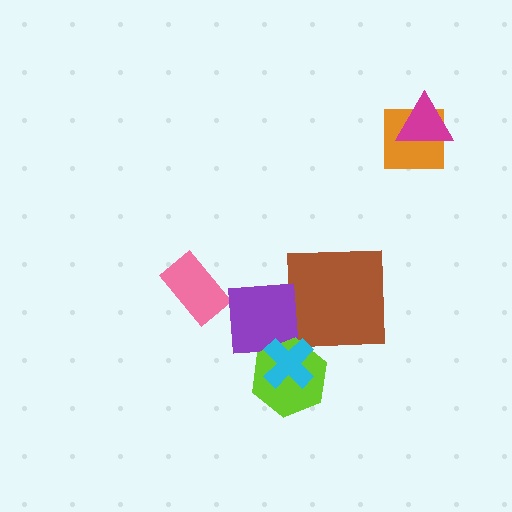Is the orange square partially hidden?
Yes, it is partially covered by another shape.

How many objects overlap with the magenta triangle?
1 object overlaps with the magenta triangle.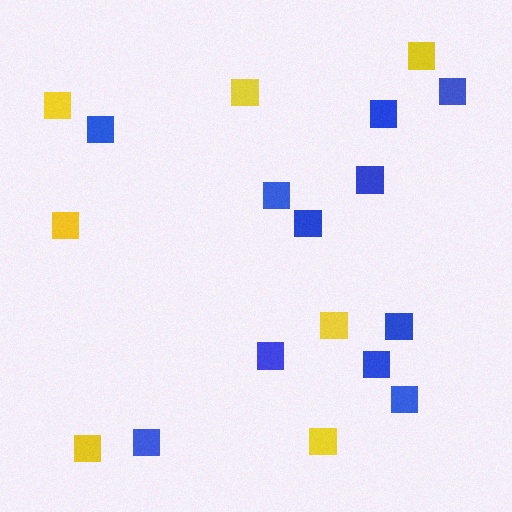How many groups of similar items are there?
There are 2 groups: one group of yellow squares (7) and one group of blue squares (11).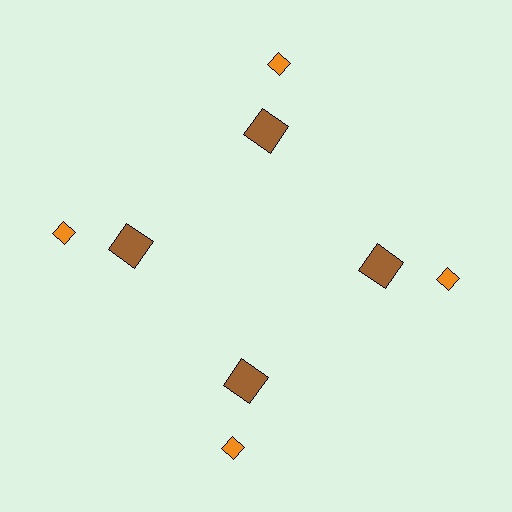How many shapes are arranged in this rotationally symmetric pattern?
There are 8 shapes, arranged in 4 groups of 2.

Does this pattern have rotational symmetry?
Yes, this pattern has 4-fold rotational symmetry. It looks the same after rotating 90 degrees around the center.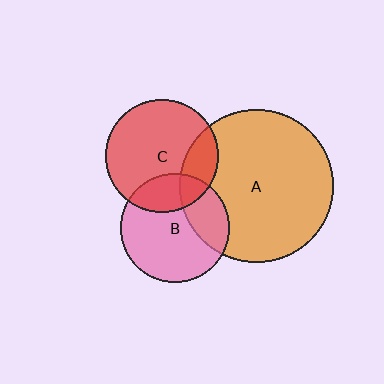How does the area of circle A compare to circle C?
Approximately 1.8 times.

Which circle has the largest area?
Circle A (orange).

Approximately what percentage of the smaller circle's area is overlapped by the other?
Approximately 25%.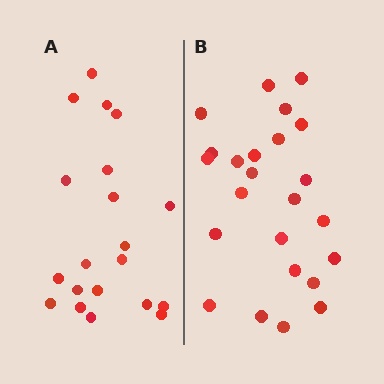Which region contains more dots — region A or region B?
Region B (the right region) has more dots.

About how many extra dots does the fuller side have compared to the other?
Region B has about 4 more dots than region A.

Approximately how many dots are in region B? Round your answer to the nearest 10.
About 20 dots. (The exact count is 24, which rounds to 20.)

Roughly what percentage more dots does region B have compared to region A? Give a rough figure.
About 20% more.